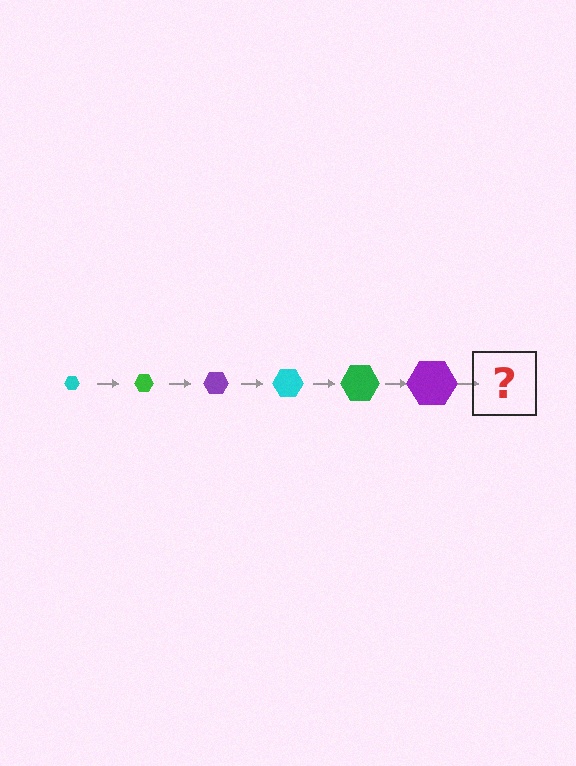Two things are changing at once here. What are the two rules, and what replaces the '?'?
The two rules are that the hexagon grows larger each step and the color cycles through cyan, green, and purple. The '?' should be a cyan hexagon, larger than the previous one.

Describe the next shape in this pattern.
It should be a cyan hexagon, larger than the previous one.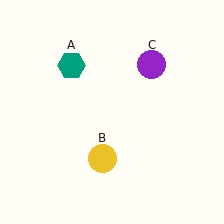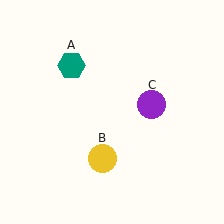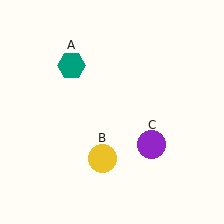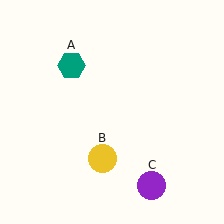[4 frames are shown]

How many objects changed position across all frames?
1 object changed position: purple circle (object C).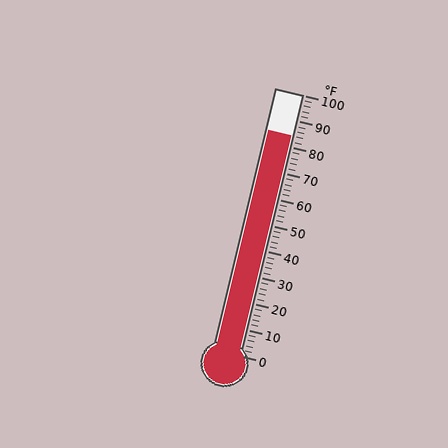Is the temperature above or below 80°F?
The temperature is above 80°F.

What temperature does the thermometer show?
The thermometer shows approximately 84°F.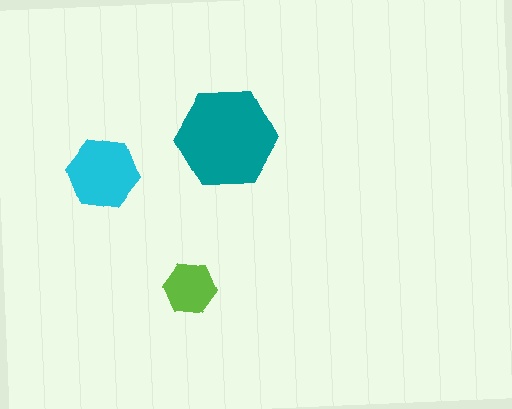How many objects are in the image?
There are 3 objects in the image.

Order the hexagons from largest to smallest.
the teal one, the cyan one, the lime one.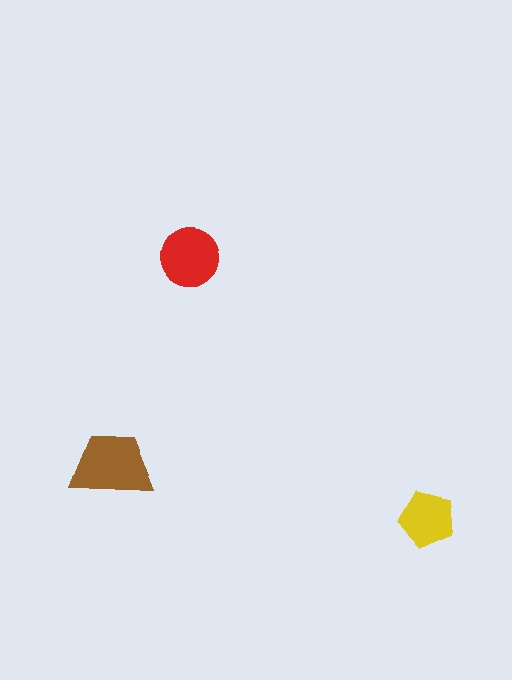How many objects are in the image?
There are 3 objects in the image.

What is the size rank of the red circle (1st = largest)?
2nd.